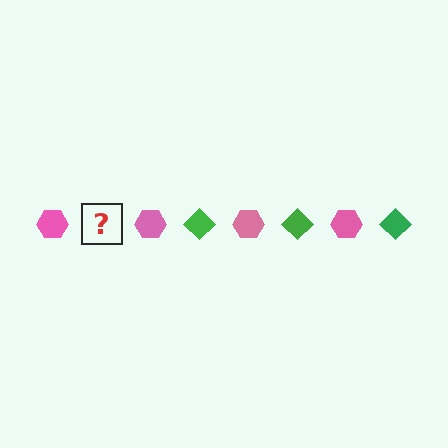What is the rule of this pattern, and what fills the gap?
The rule is that the pattern alternates between pink hexagon and green diamond. The gap should be filled with a green diamond.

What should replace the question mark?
The question mark should be replaced with a green diamond.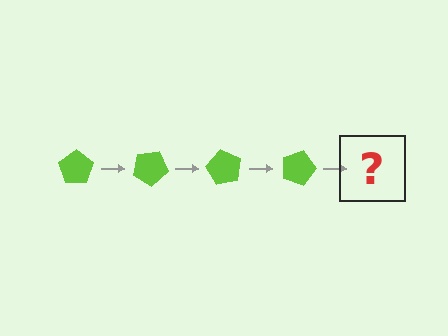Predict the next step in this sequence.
The next step is a lime pentagon rotated 120 degrees.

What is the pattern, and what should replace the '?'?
The pattern is that the pentagon rotates 30 degrees each step. The '?' should be a lime pentagon rotated 120 degrees.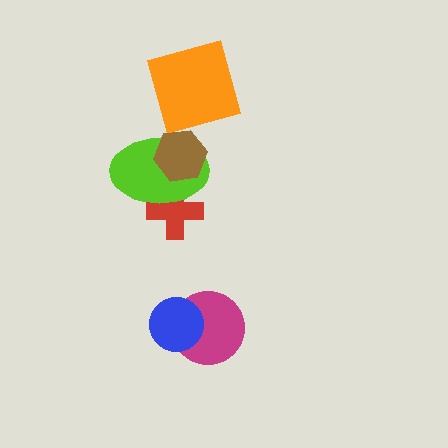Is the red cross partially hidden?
Yes, it is partially covered by another shape.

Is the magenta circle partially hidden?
Yes, it is partially covered by another shape.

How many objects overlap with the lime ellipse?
2 objects overlap with the lime ellipse.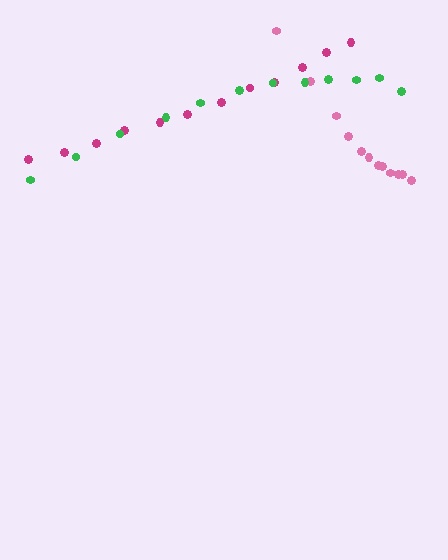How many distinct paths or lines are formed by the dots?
There are 3 distinct paths.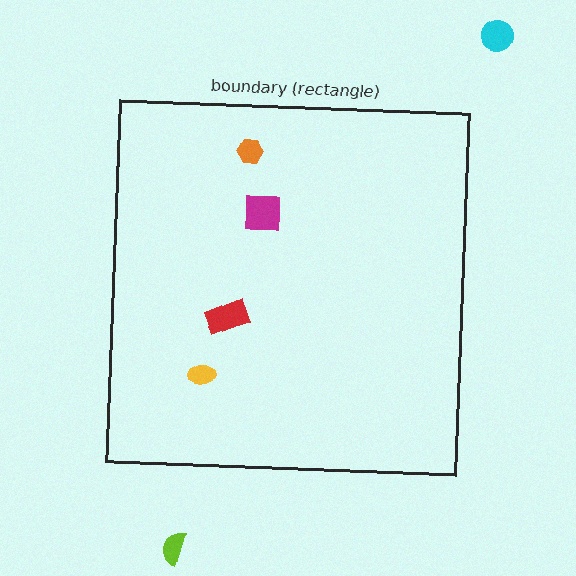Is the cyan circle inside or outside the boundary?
Outside.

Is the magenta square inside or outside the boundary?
Inside.